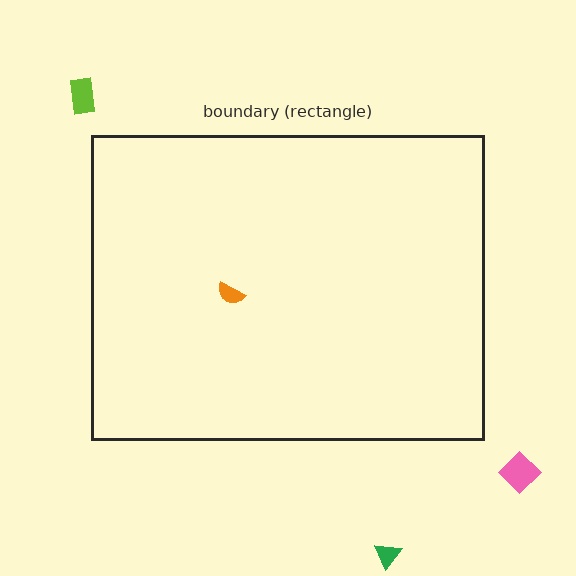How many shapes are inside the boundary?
1 inside, 3 outside.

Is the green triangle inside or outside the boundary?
Outside.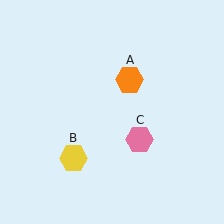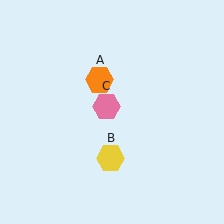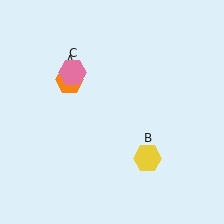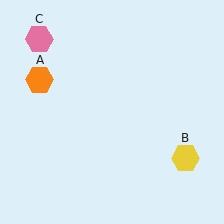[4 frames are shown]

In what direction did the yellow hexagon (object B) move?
The yellow hexagon (object B) moved right.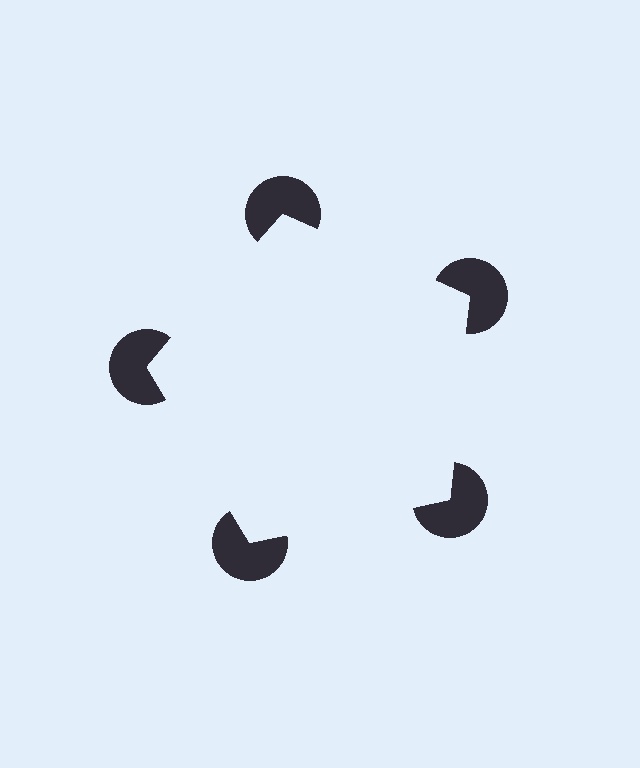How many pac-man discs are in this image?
There are 5 — one at each vertex of the illusory pentagon.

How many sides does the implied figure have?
5 sides.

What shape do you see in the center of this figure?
An illusory pentagon — its edges are inferred from the aligned wedge cuts in the pac-man discs, not physically drawn.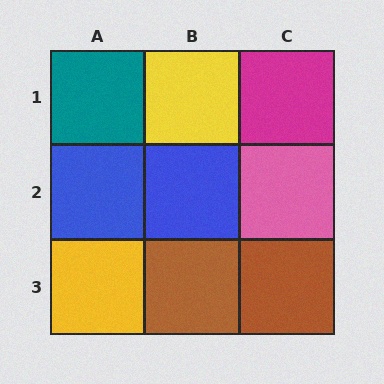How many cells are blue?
2 cells are blue.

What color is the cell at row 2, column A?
Blue.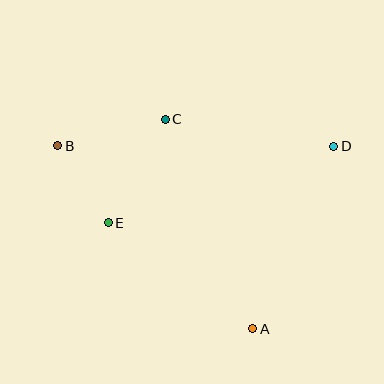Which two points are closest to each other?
Points B and E are closest to each other.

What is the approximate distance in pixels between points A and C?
The distance between A and C is approximately 227 pixels.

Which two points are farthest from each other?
Points B and D are farthest from each other.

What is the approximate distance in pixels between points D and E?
The distance between D and E is approximately 237 pixels.